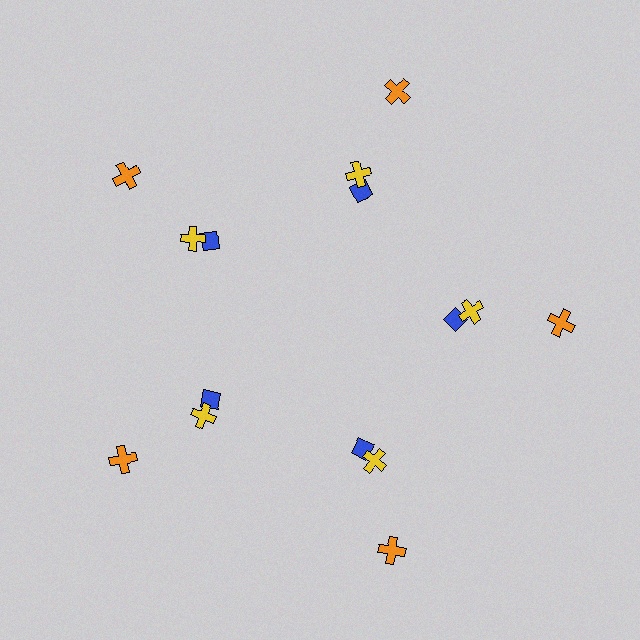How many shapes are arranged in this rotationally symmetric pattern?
There are 15 shapes, arranged in 5 groups of 3.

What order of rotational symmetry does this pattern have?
This pattern has 5-fold rotational symmetry.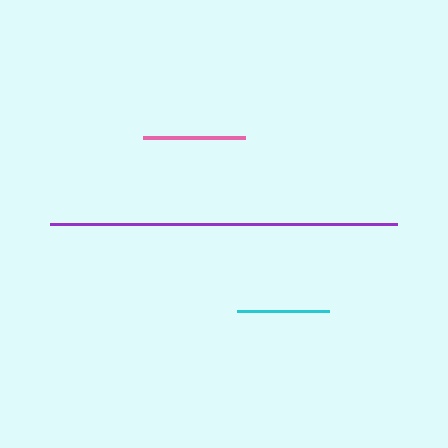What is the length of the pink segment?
The pink segment is approximately 102 pixels long.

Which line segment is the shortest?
The cyan line is the shortest at approximately 92 pixels.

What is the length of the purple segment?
The purple segment is approximately 347 pixels long.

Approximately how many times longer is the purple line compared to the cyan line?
The purple line is approximately 3.8 times the length of the cyan line.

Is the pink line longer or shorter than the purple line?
The purple line is longer than the pink line.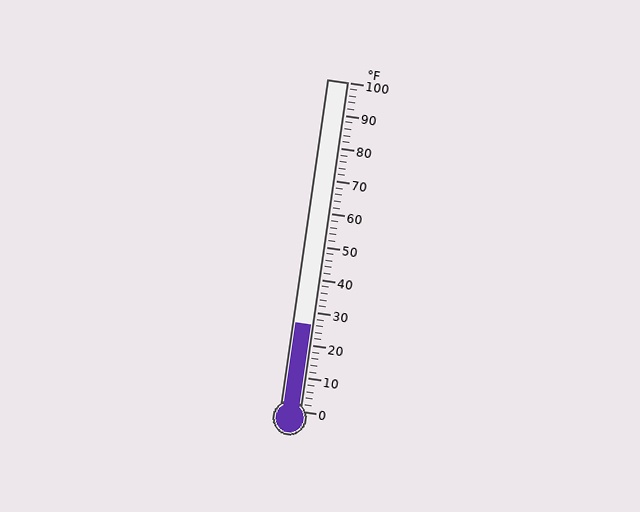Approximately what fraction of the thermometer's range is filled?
The thermometer is filled to approximately 25% of its range.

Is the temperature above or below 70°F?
The temperature is below 70°F.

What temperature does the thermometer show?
The thermometer shows approximately 26°F.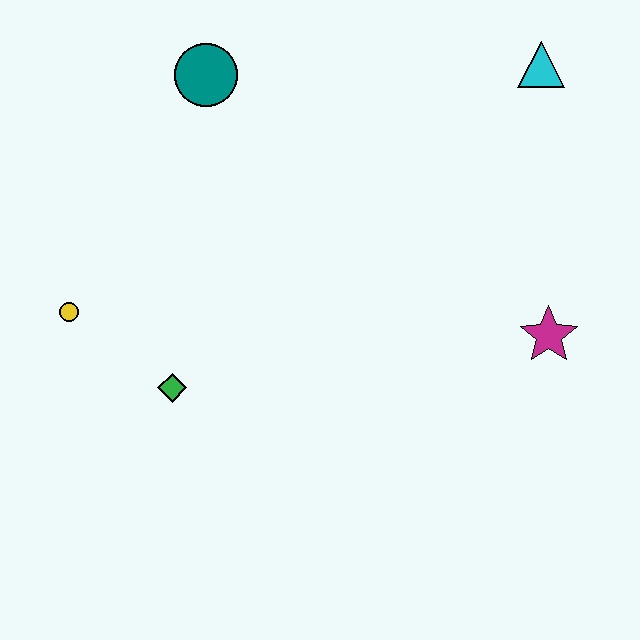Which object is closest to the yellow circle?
The green diamond is closest to the yellow circle.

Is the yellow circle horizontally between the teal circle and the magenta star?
No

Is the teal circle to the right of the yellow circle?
Yes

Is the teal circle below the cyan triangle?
Yes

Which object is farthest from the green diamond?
The cyan triangle is farthest from the green diamond.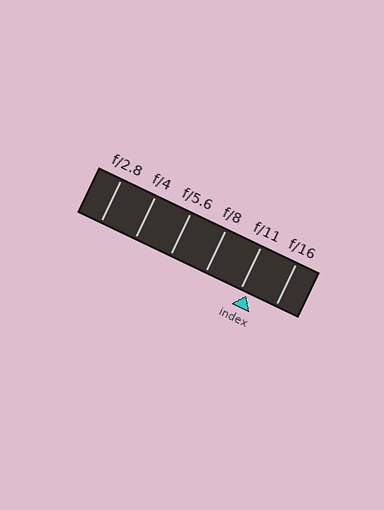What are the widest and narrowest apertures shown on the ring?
The widest aperture shown is f/2.8 and the narrowest is f/16.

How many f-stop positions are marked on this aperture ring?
There are 6 f-stop positions marked.